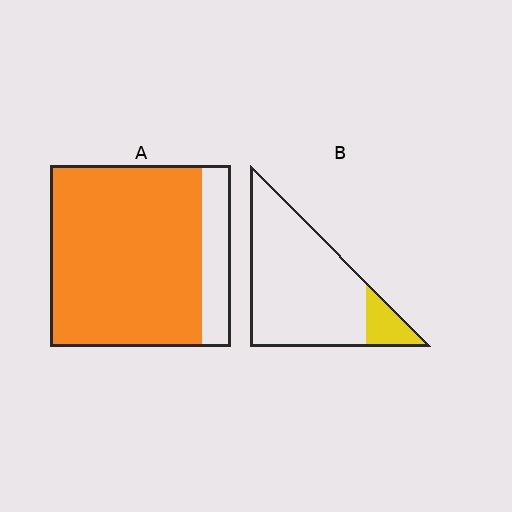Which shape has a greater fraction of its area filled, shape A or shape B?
Shape A.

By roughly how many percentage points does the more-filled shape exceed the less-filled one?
By roughly 70 percentage points (A over B).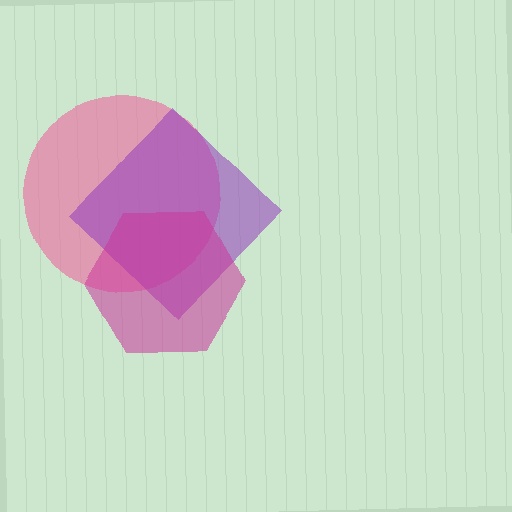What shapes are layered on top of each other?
The layered shapes are: a pink circle, a purple diamond, a magenta hexagon.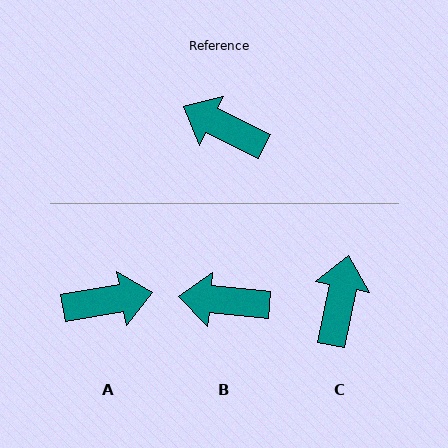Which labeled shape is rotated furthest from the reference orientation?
A, about 144 degrees away.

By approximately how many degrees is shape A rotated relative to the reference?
Approximately 144 degrees clockwise.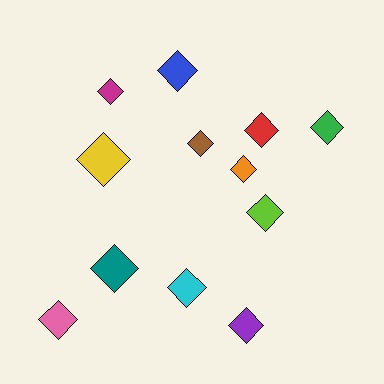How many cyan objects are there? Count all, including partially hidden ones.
There is 1 cyan object.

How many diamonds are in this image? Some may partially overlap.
There are 12 diamonds.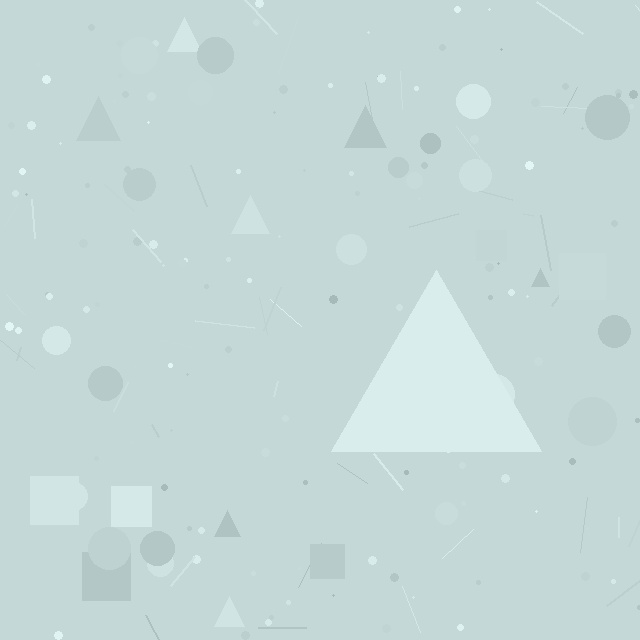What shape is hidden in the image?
A triangle is hidden in the image.